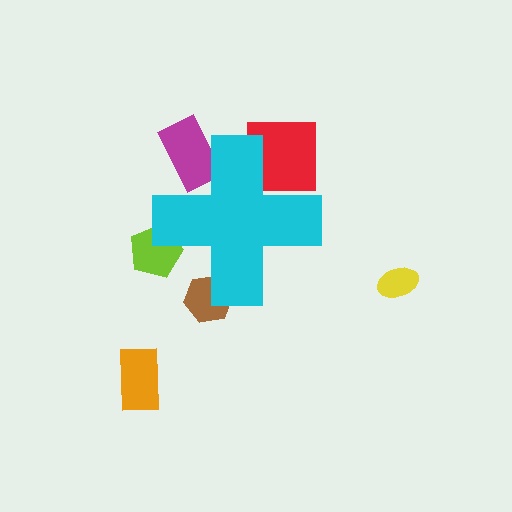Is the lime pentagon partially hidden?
Yes, the lime pentagon is partially hidden behind the cyan cross.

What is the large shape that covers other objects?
A cyan cross.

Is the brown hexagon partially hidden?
Yes, the brown hexagon is partially hidden behind the cyan cross.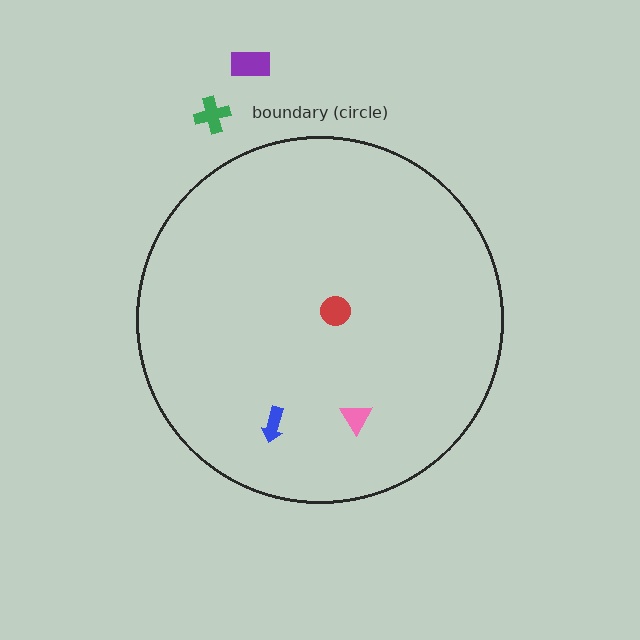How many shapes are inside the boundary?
3 inside, 2 outside.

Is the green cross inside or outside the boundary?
Outside.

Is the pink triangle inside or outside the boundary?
Inside.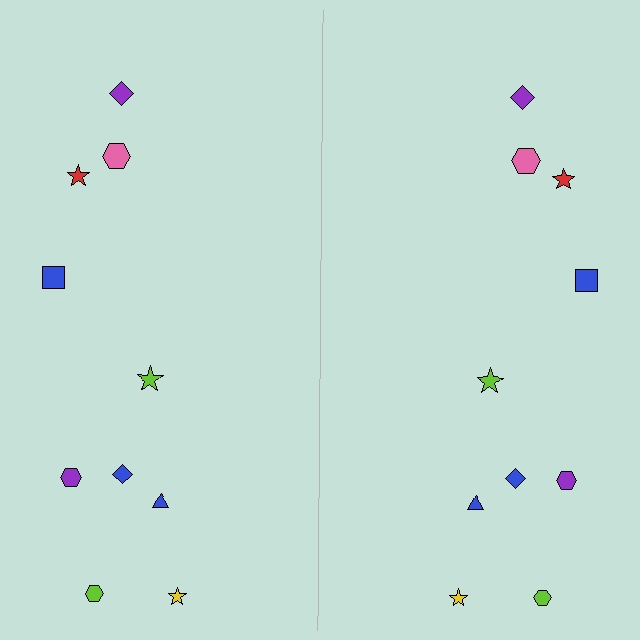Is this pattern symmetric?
Yes, this pattern has bilateral (reflection) symmetry.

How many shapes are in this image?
There are 20 shapes in this image.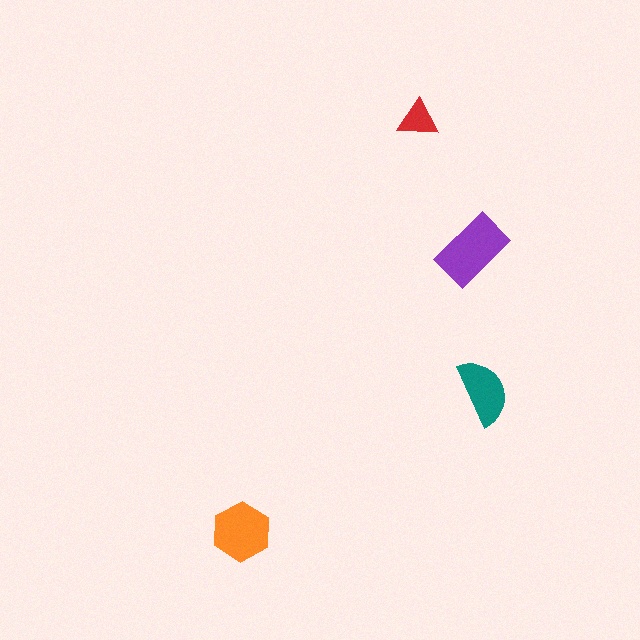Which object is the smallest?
The red triangle.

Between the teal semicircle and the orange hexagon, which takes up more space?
The orange hexagon.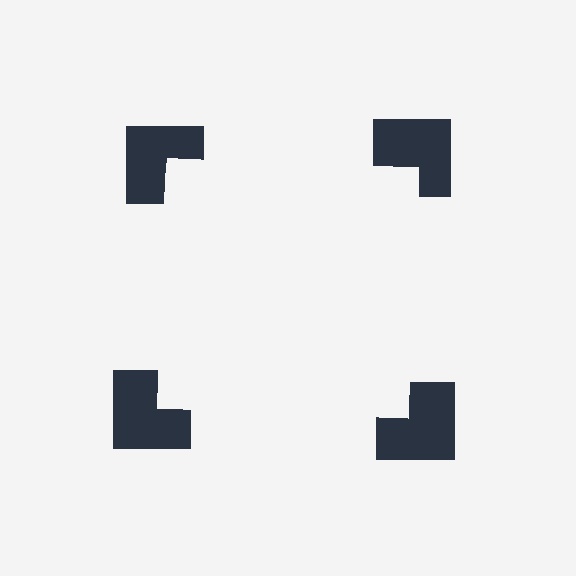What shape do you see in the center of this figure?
An illusory square — its edges are inferred from the aligned wedge cuts in the notched squares, not physically drawn.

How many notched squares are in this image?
There are 4 — one at each vertex of the illusory square.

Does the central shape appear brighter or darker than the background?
It typically appears slightly brighter than the background, even though no actual brightness change is drawn.